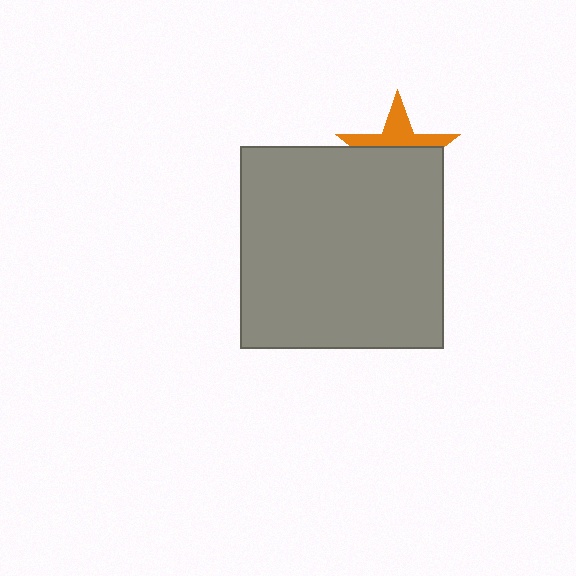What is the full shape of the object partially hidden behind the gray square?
The partially hidden object is an orange star.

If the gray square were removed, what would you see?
You would see the complete orange star.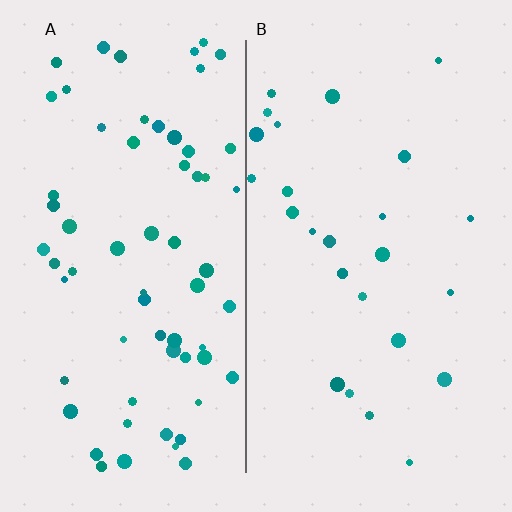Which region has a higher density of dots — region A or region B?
A (the left).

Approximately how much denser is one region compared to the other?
Approximately 2.5× — region A over region B.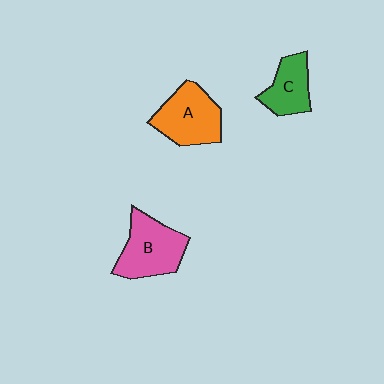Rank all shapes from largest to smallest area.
From largest to smallest: B (pink), A (orange), C (green).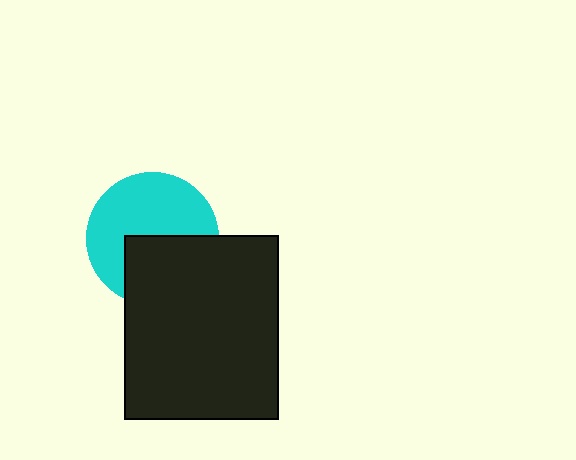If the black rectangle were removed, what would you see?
You would see the complete cyan circle.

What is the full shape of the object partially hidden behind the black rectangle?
The partially hidden object is a cyan circle.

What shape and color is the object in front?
The object in front is a black rectangle.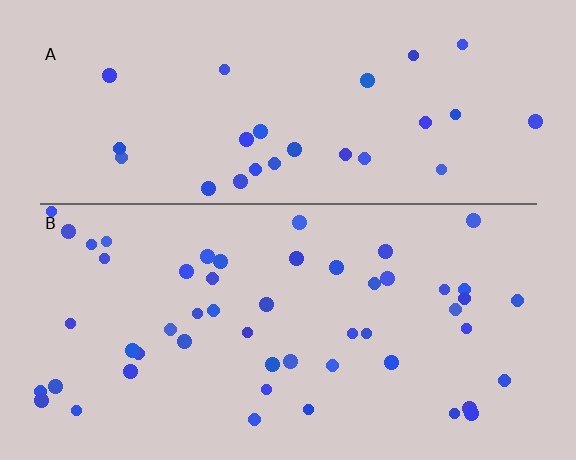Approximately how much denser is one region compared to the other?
Approximately 1.8× — region B over region A.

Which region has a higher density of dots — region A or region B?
B (the bottom).